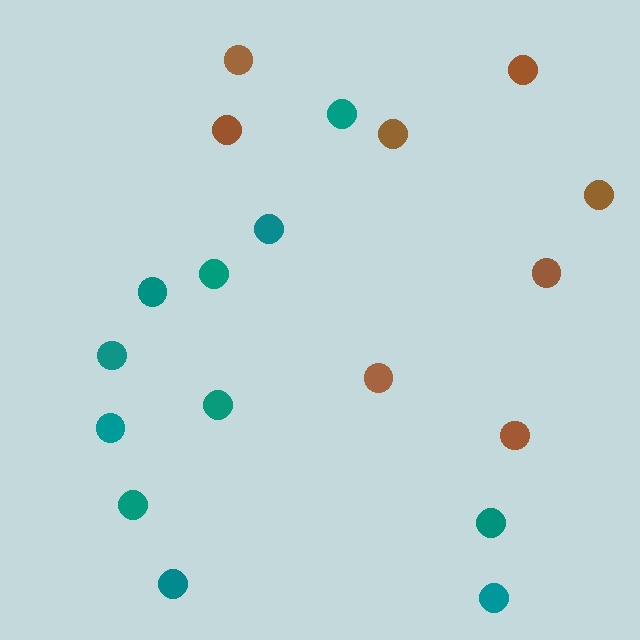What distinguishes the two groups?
There are 2 groups: one group of teal circles (11) and one group of brown circles (8).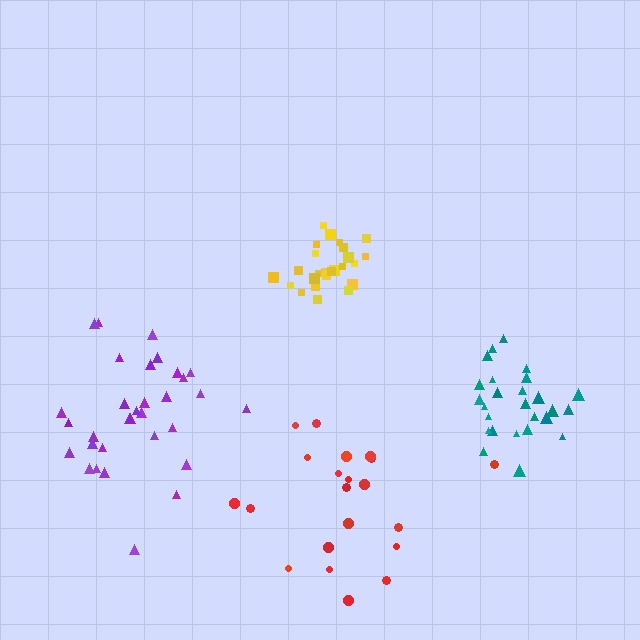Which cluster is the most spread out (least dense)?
Red.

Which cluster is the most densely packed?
Yellow.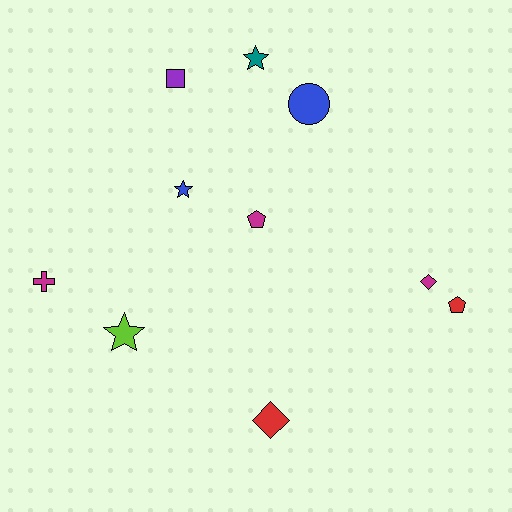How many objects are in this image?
There are 10 objects.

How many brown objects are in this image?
There are no brown objects.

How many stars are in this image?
There are 3 stars.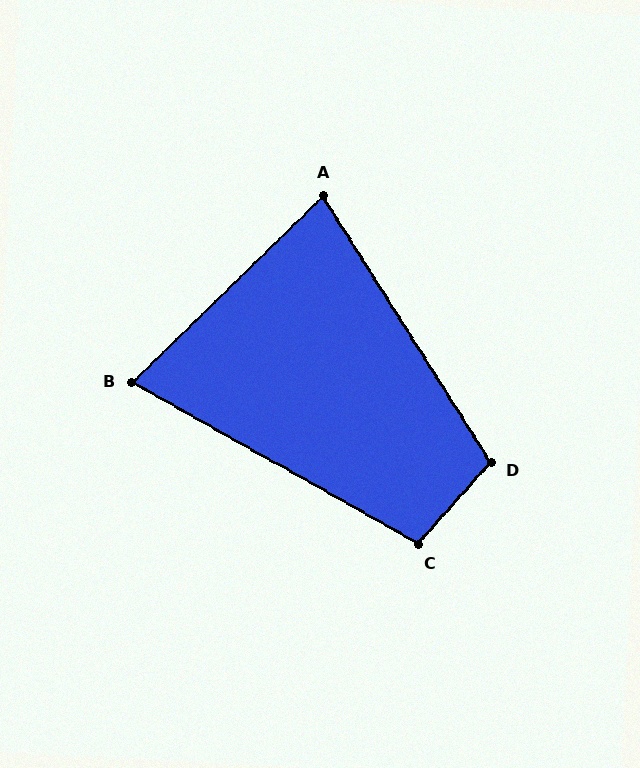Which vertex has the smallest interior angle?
B, at approximately 74 degrees.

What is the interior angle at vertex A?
Approximately 78 degrees (acute).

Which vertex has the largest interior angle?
D, at approximately 106 degrees.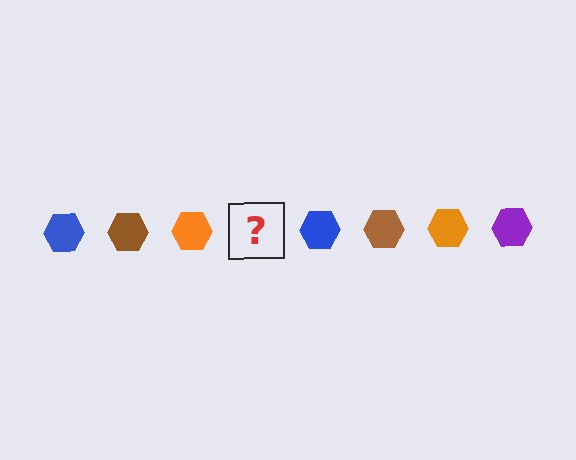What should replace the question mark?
The question mark should be replaced with a purple hexagon.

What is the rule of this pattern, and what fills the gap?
The rule is that the pattern cycles through blue, brown, orange, purple hexagons. The gap should be filled with a purple hexagon.